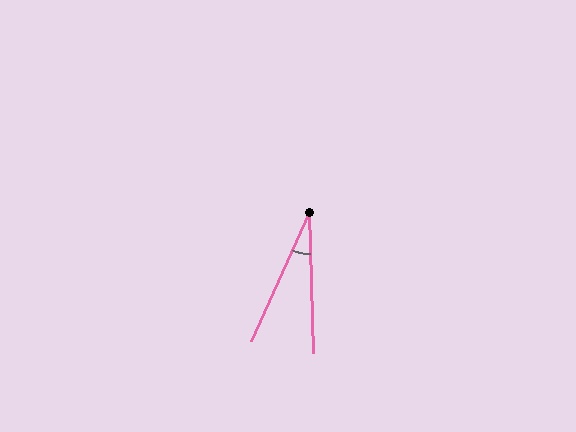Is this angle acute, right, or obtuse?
It is acute.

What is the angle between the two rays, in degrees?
Approximately 26 degrees.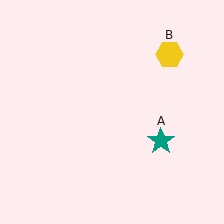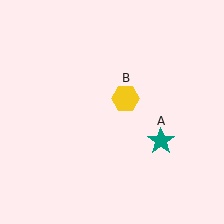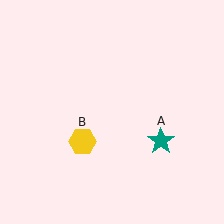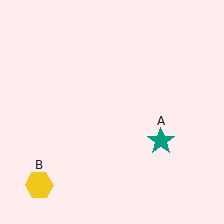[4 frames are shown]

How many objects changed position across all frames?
1 object changed position: yellow hexagon (object B).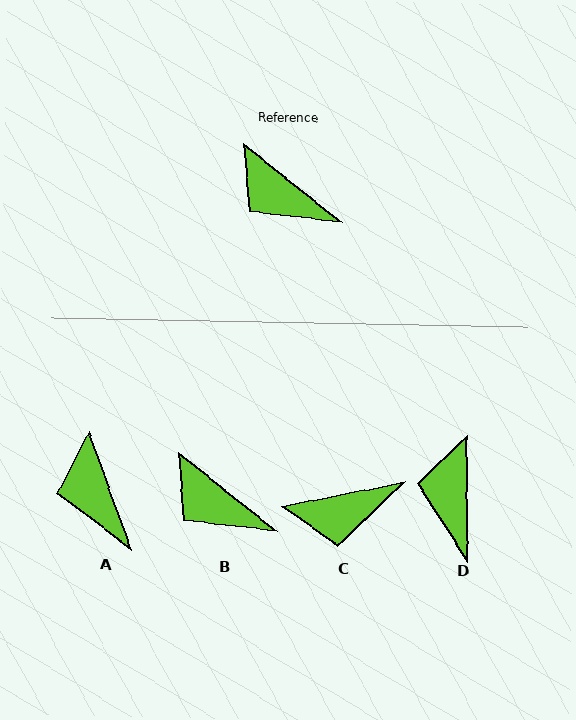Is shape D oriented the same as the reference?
No, it is off by about 51 degrees.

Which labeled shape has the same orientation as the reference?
B.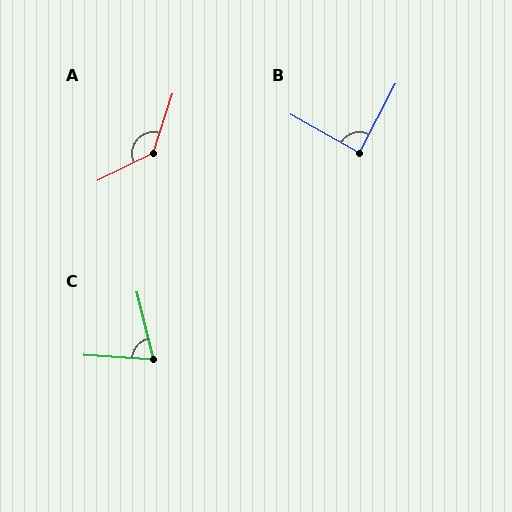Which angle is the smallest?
C, at approximately 72 degrees.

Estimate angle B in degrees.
Approximately 89 degrees.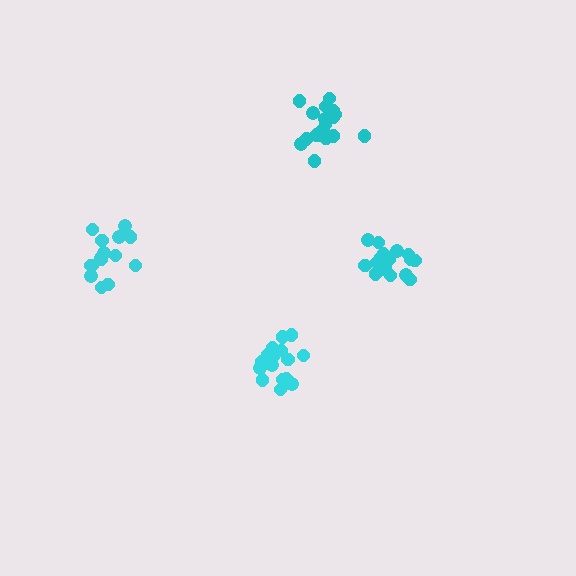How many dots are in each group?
Group 1: 19 dots, Group 2: 18 dots, Group 3: 15 dots, Group 4: 17 dots (69 total).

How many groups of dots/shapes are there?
There are 4 groups.